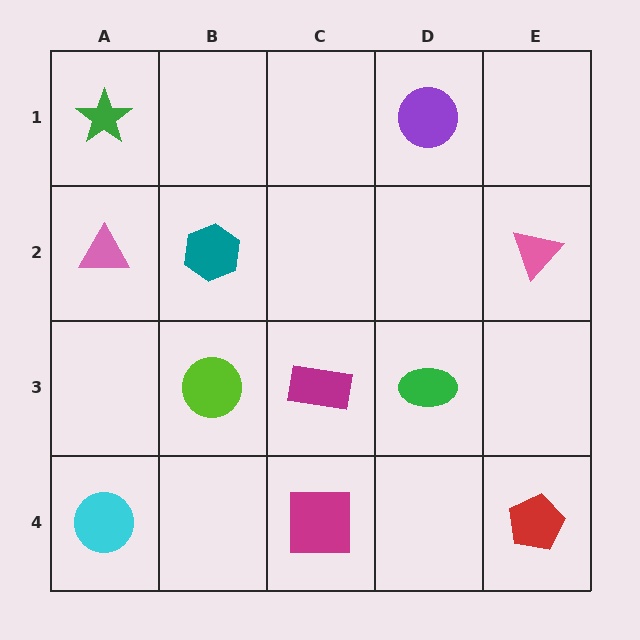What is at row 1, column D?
A purple circle.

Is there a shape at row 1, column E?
No, that cell is empty.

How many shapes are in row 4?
3 shapes.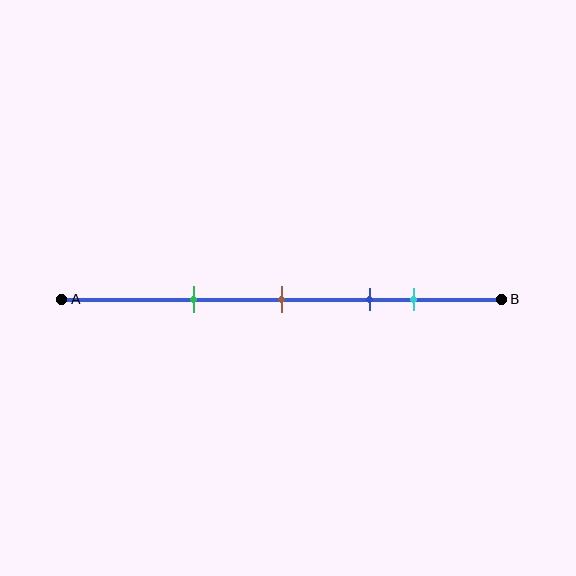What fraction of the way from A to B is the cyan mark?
The cyan mark is approximately 80% (0.8) of the way from A to B.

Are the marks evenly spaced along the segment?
No, the marks are not evenly spaced.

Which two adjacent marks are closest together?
The blue and cyan marks are the closest adjacent pair.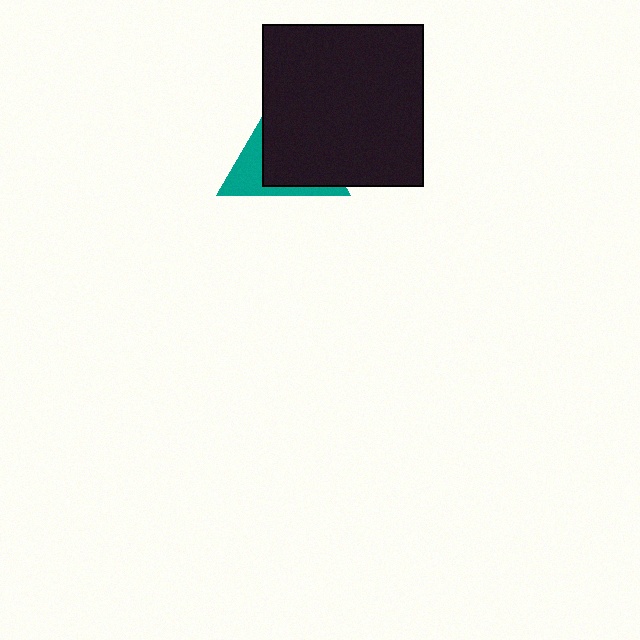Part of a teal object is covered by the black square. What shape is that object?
It is a triangle.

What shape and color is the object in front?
The object in front is a black square.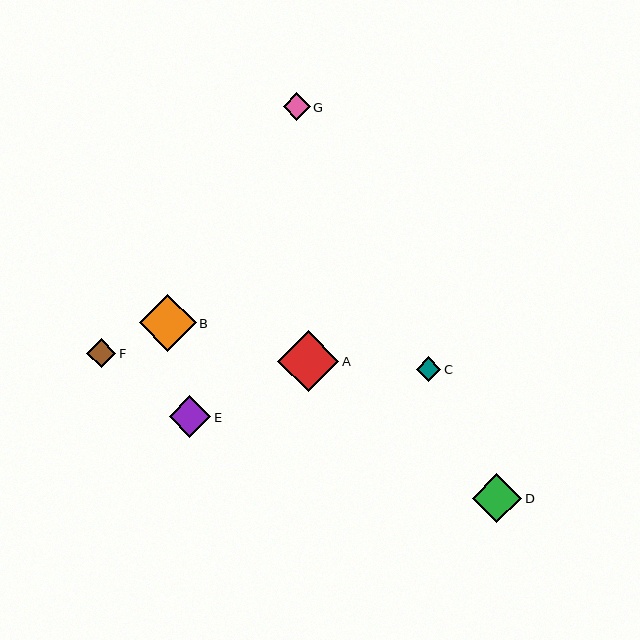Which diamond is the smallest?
Diamond C is the smallest with a size of approximately 25 pixels.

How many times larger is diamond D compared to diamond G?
Diamond D is approximately 1.8 times the size of diamond G.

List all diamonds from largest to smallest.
From largest to smallest: A, B, D, E, F, G, C.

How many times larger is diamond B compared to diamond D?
Diamond B is approximately 1.2 times the size of diamond D.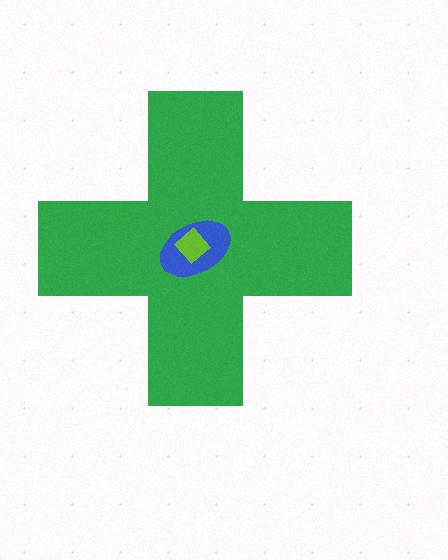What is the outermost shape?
The green cross.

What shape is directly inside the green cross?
The blue ellipse.